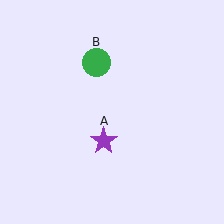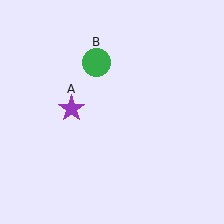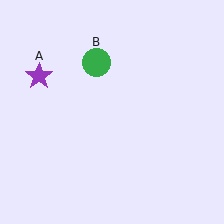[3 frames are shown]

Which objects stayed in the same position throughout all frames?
Green circle (object B) remained stationary.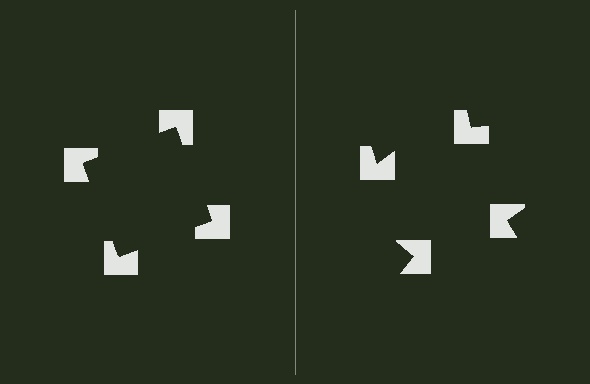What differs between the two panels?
The notched squares are positioned identically on both sides; only the wedge orientations differ. On the left they align to a square; on the right they are misaligned.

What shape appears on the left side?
An illusory square.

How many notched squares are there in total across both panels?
8 — 4 on each side.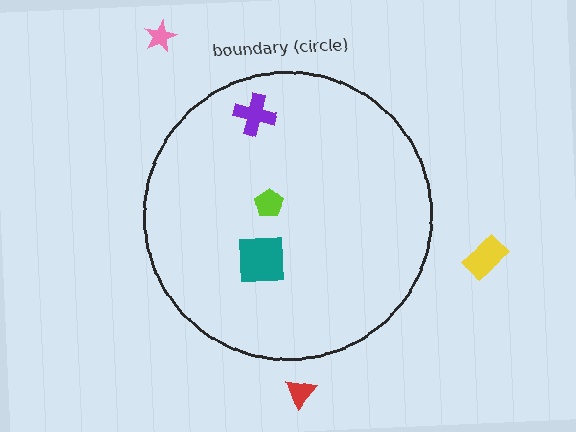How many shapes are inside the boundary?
3 inside, 3 outside.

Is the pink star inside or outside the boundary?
Outside.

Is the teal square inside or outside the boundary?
Inside.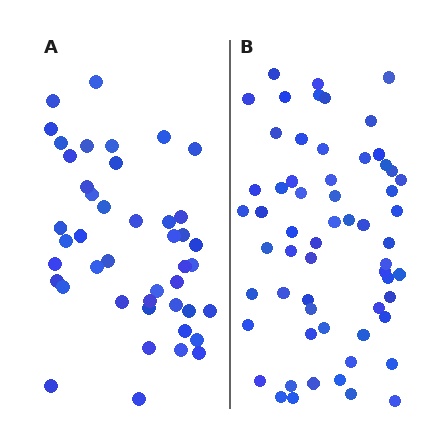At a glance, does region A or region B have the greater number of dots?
Region B (the right region) has more dots.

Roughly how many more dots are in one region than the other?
Region B has approximately 15 more dots than region A.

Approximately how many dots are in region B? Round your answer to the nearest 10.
About 60 dots.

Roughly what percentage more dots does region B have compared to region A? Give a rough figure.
About 35% more.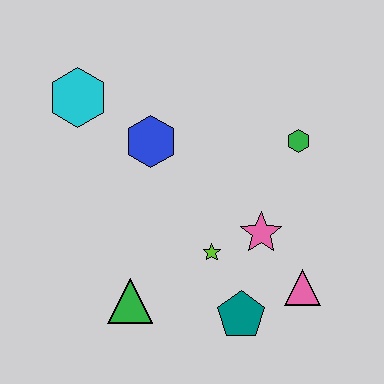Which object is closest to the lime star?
The pink star is closest to the lime star.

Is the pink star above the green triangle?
Yes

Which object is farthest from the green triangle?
The green hexagon is farthest from the green triangle.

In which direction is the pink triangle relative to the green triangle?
The pink triangle is to the right of the green triangle.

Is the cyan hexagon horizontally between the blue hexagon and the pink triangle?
No